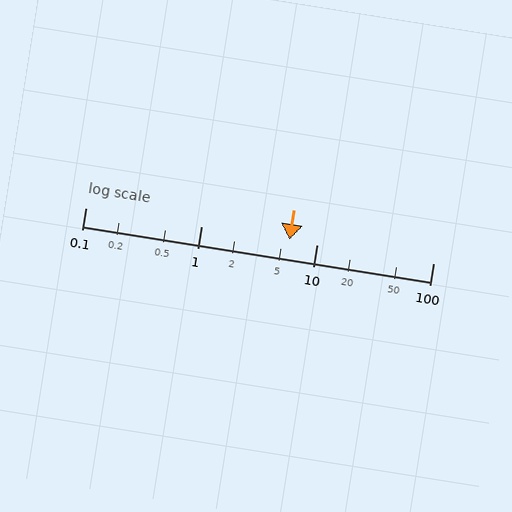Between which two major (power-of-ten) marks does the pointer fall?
The pointer is between 1 and 10.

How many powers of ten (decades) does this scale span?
The scale spans 3 decades, from 0.1 to 100.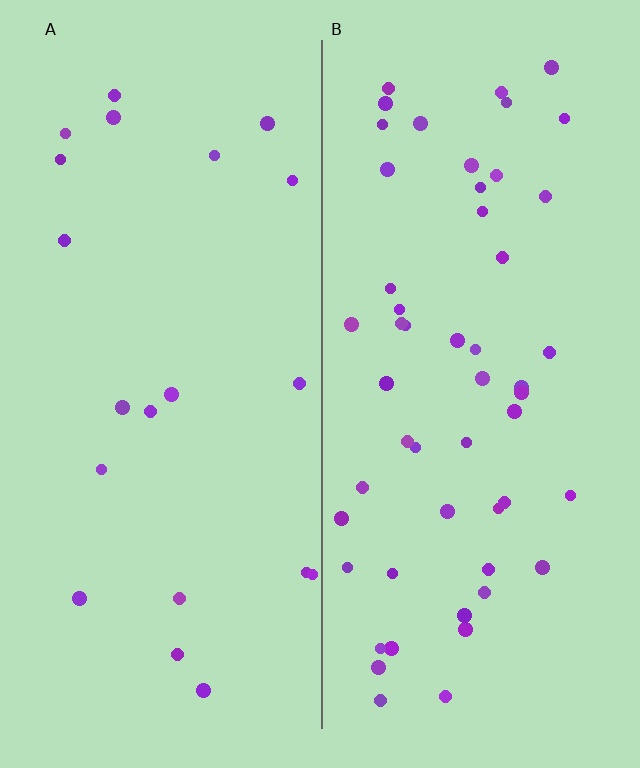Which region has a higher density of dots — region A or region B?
B (the right).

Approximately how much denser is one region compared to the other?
Approximately 2.6× — region B over region A.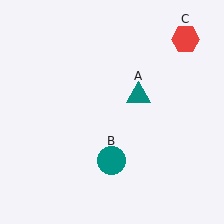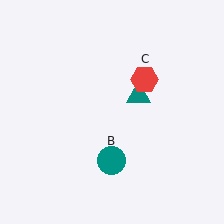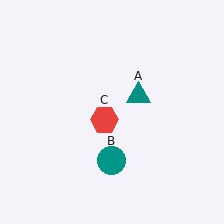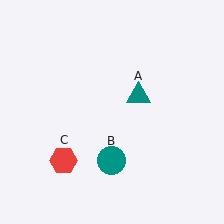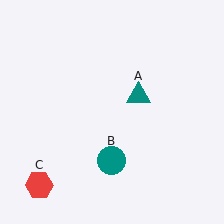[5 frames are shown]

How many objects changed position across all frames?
1 object changed position: red hexagon (object C).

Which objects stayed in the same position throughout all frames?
Teal triangle (object A) and teal circle (object B) remained stationary.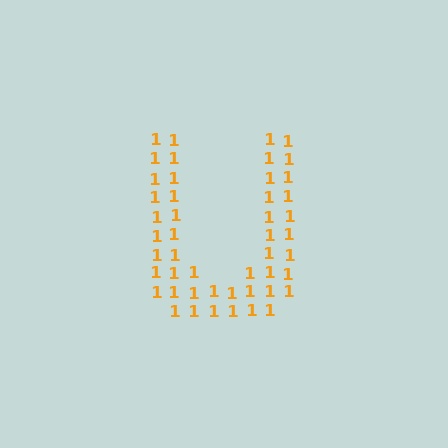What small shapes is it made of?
It is made of small digit 1's.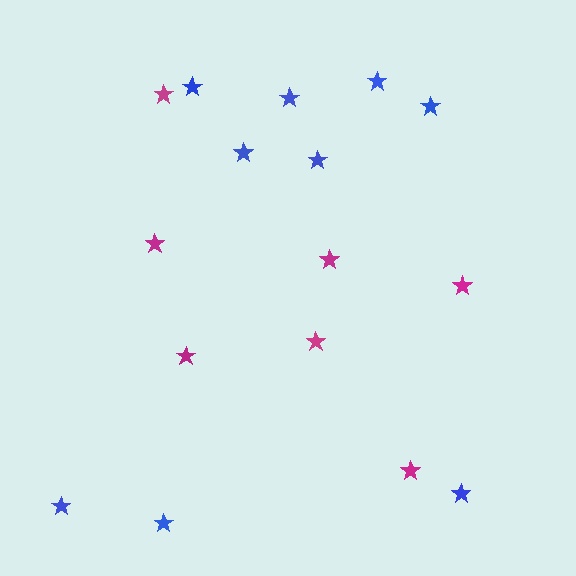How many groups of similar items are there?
There are 2 groups: one group of blue stars (9) and one group of magenta stars (7).